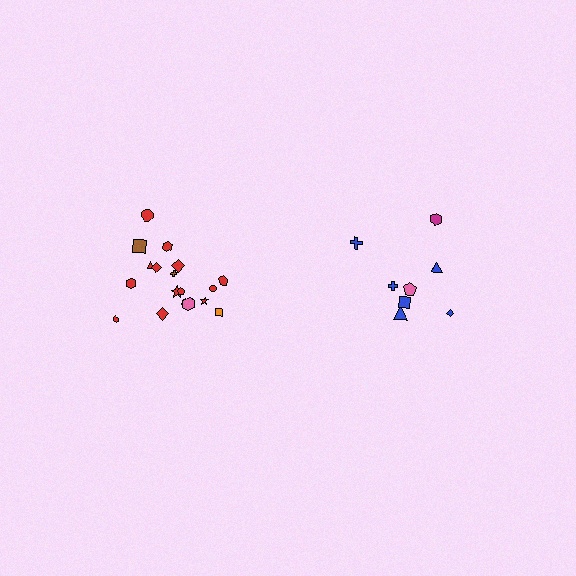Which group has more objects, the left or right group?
The left group.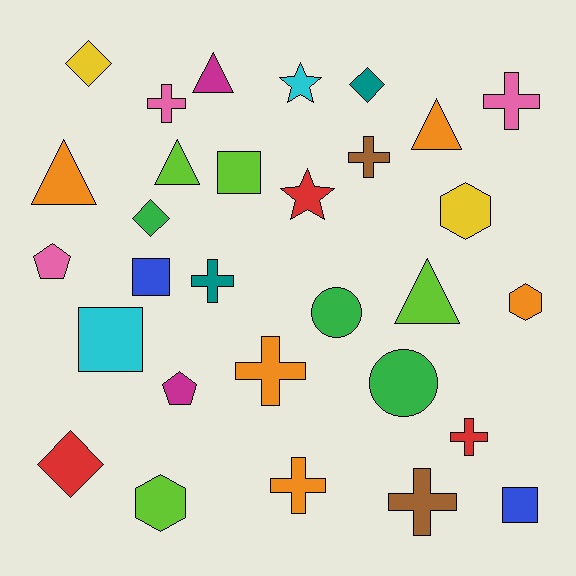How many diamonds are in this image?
There are 4 diamonds.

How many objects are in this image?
There are 30 objects.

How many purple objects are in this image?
There are no purple objects.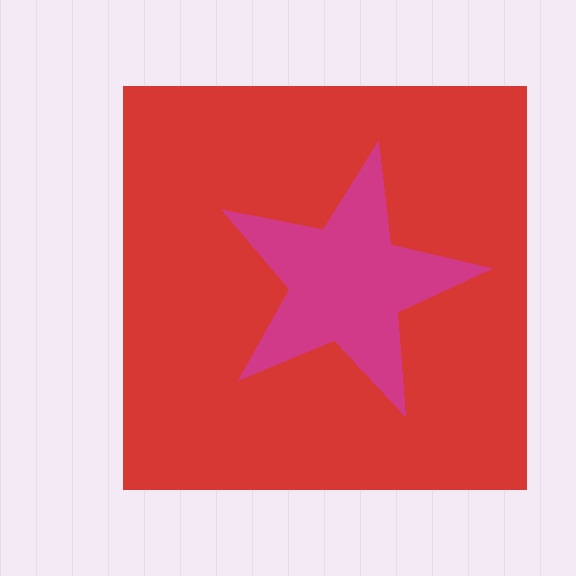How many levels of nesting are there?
2.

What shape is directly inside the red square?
The magenta star.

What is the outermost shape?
The red square.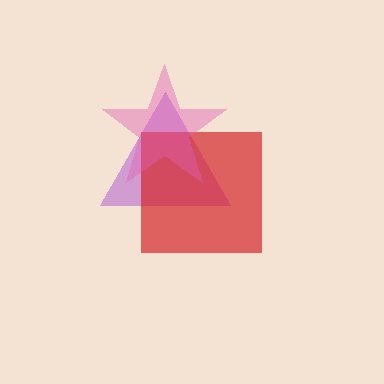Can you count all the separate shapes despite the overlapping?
Yes, there are 3 separate shapes.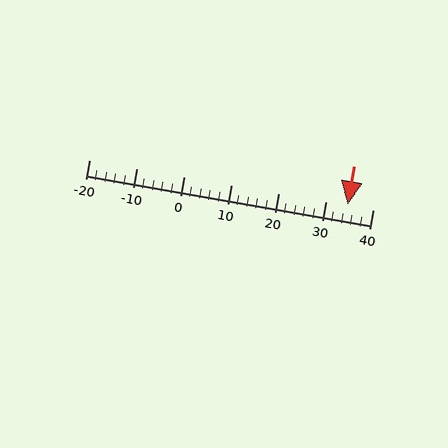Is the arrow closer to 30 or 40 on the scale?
The arrow is closer to 30.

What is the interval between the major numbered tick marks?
The major tick marks are spaced 10 units apart.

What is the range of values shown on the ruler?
The ruler shows values from -20 to 40.